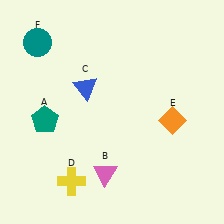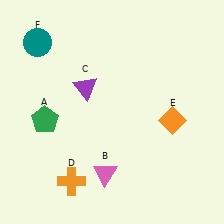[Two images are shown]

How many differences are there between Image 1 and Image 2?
There are 3 differences between the two images.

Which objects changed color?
A changed from teal to green. C changed from blue to purple. D changed from yellow to orange.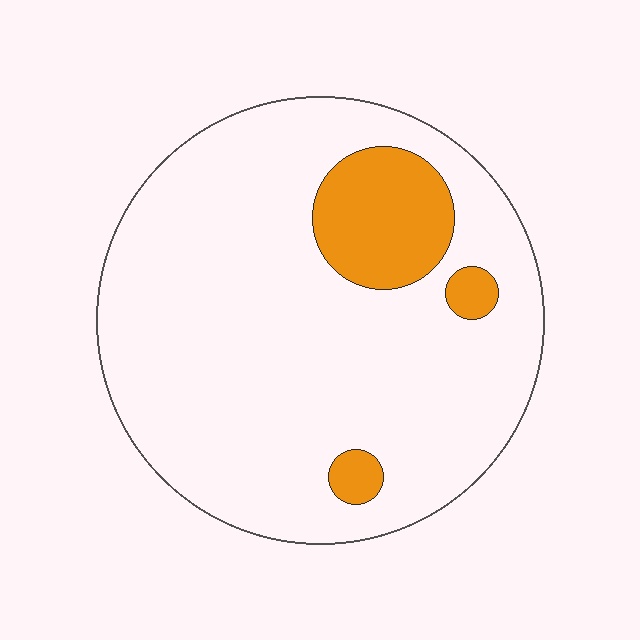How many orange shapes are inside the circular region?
3.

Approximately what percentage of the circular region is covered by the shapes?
Approximately 15%.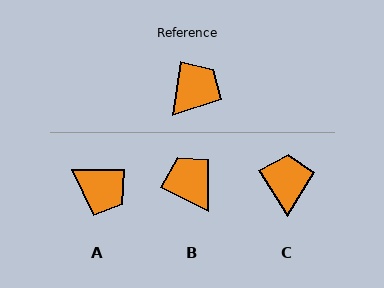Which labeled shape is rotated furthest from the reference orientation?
A, about 82 degrees away.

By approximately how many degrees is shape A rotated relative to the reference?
Approximately 82 degrees clockwise.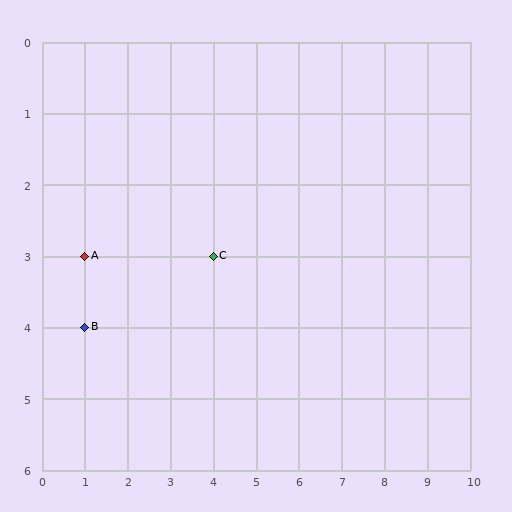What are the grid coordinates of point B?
Point B is at grid coordinates (1, 4).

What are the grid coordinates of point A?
Point A is at grid coordinates (1, 3).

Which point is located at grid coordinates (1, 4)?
Point B is at (1, 4).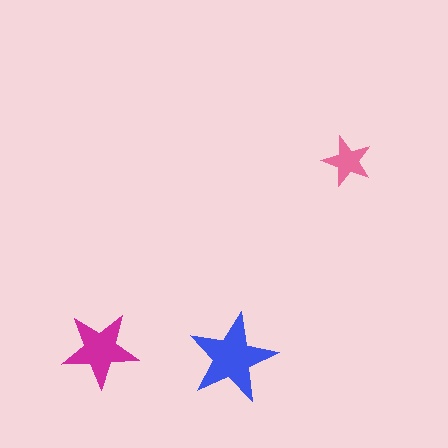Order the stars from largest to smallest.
the blue one, the magenta one, the pink one.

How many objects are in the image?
There are 3 objects in the image.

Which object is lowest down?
The blue star is bottommost.